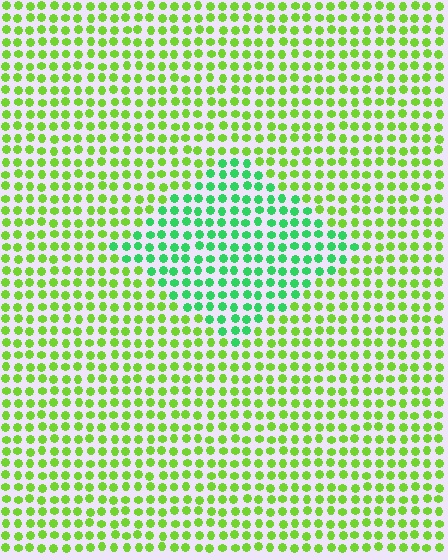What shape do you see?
I see a diamond.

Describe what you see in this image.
The image is filled with small lime elements in a uniform arrangement. A diamond-shaped region is visible where the elements are tinted to a slightly different hue, forming a subtle color boundary.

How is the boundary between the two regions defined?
The boundary is defined purely by a slight shift in hue (about 42 degrees). Spacing, size, and orientation are identical on both sides.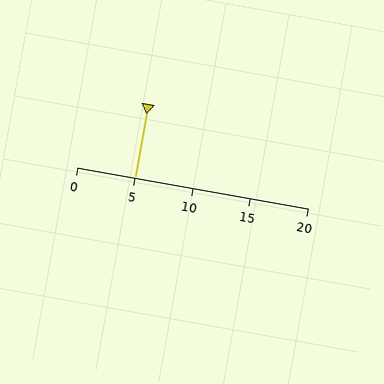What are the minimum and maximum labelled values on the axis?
The axis runs from 0 to 20.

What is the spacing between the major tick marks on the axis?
The major ticks are spaced 5 apart.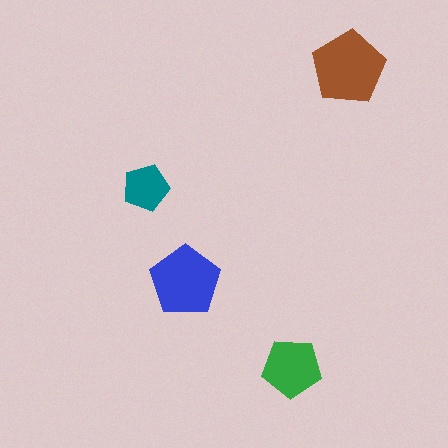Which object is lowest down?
The green pentagon is bottommost.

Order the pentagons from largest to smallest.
the brown one, the blue one, the green one, the teal one.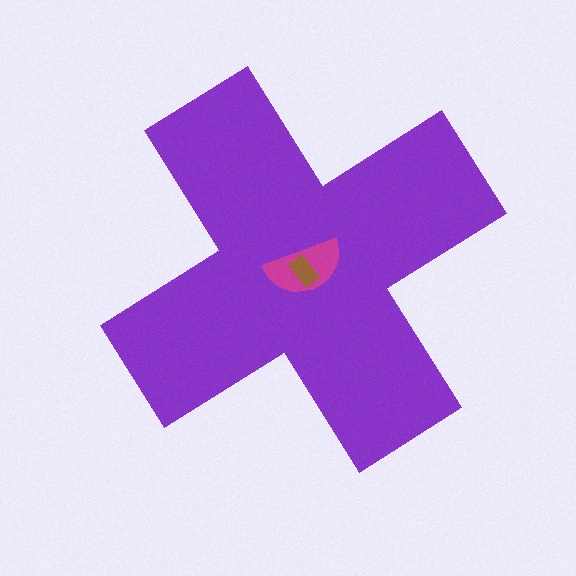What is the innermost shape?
The brown rectangle.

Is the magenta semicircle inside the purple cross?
Yes.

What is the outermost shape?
The purple cross.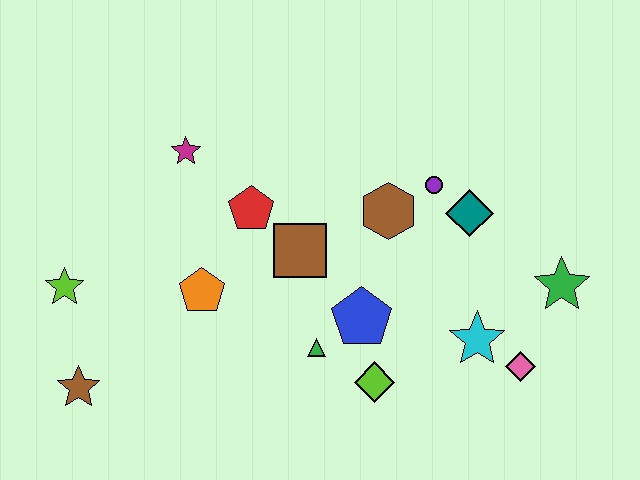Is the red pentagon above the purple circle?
No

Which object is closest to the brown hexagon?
The purple circle is closest to the brown hexagon.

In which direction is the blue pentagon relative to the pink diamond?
The blue pentagon is to the left of the pink diamond.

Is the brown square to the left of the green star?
Yes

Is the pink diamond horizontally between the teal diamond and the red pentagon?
No